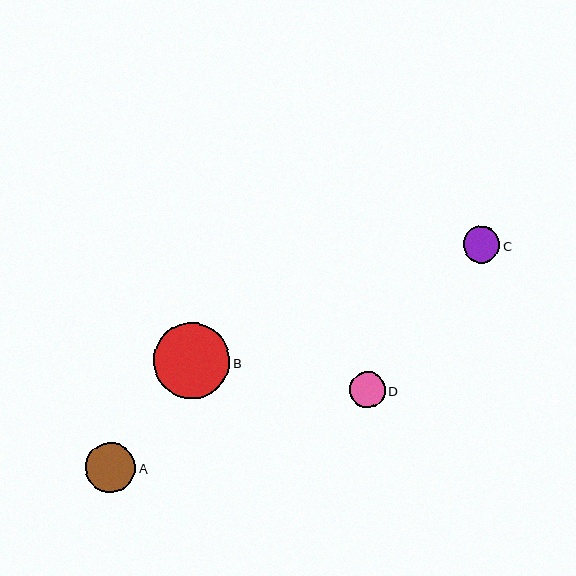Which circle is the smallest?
Circle D is the smallest with a size of approximately 36 pixels.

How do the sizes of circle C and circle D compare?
Circle C and circle D are approximately the same size.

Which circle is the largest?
Circle B is the largest with a size of approximately 76 pixels.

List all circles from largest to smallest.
From largest to smallest: B, A, C, D.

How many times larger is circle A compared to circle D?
Circle A is approximately 1.4 times the size of circle D.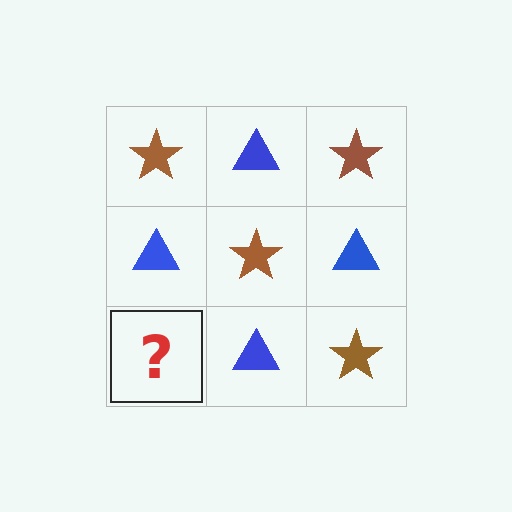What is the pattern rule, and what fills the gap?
The rule is that it alternates brown star and blue triangle in a checkerboard pattern. The gap should be filled with a brown star.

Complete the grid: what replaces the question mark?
The question mark should be replaced with a brown star.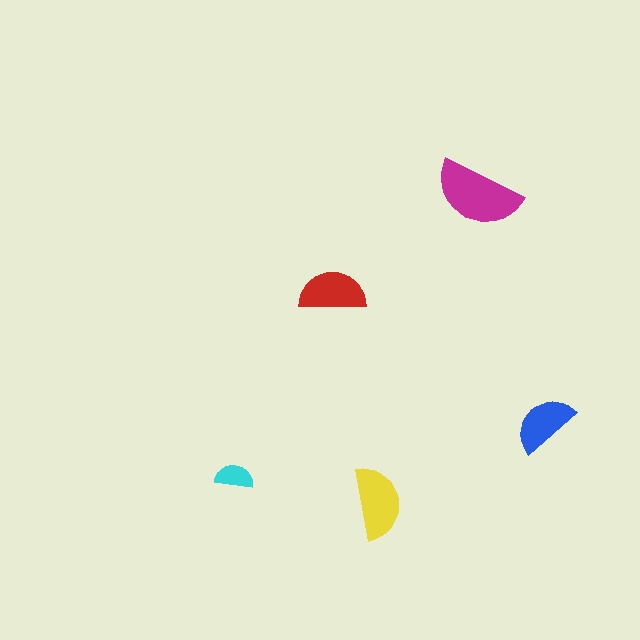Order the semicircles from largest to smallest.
the magenta one, the yellow one, the red one, the blue one, the cyan one.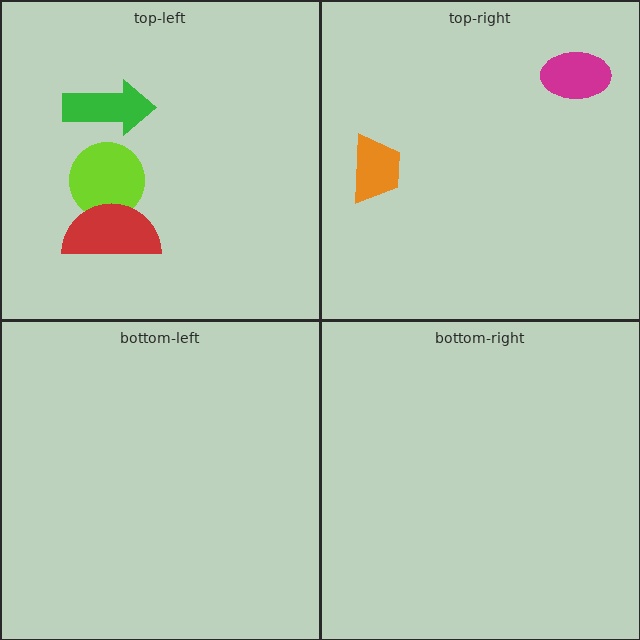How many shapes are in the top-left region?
3.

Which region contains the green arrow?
The top-left region.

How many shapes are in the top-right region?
2.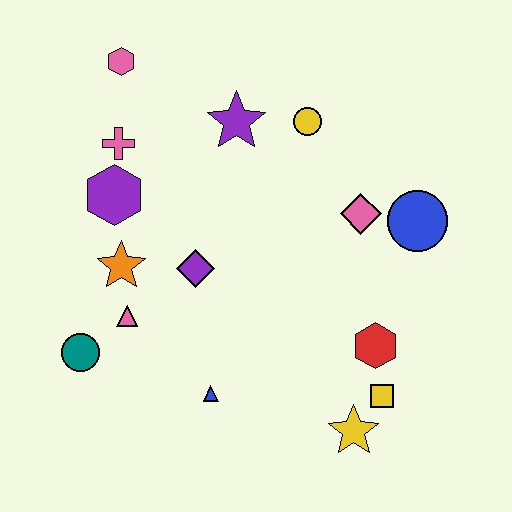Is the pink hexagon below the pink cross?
No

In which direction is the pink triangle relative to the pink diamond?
The pink triangle is to the left of the pink diamond.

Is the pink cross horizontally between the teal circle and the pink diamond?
Yes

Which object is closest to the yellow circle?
The purple star is closest to the yellow circle.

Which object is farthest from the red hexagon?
The pink hexagon is farthest from the red hexagon.